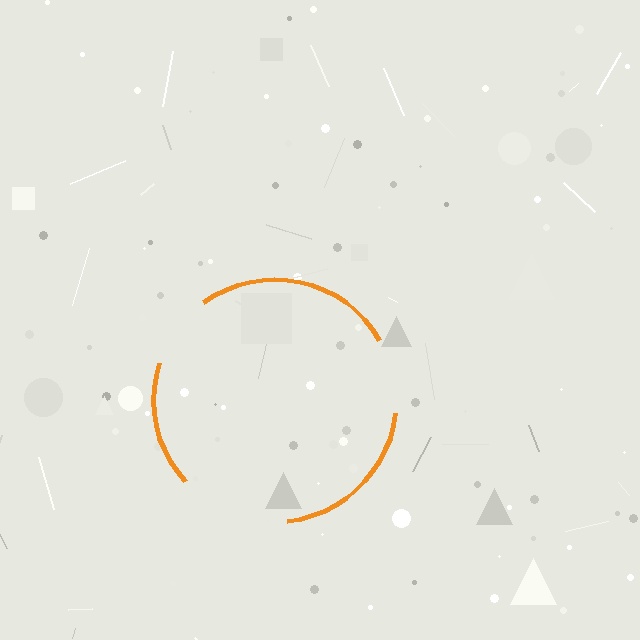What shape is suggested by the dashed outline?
The dashed outline suggests a circle.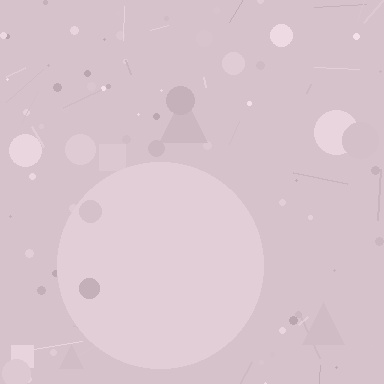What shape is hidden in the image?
A circle is hidden in the image.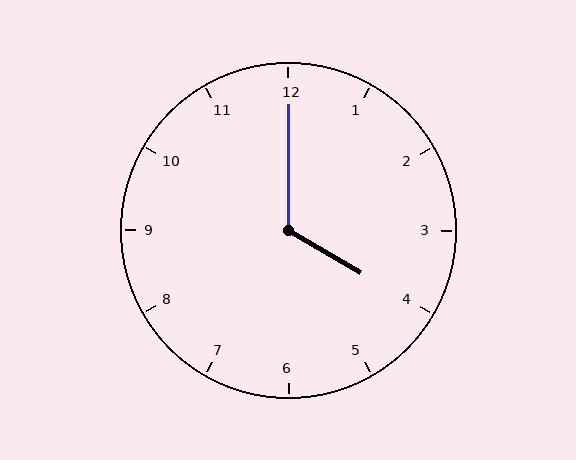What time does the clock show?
4:00.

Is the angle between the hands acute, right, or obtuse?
It is obtuse.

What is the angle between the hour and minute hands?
Approximately 120 degrees.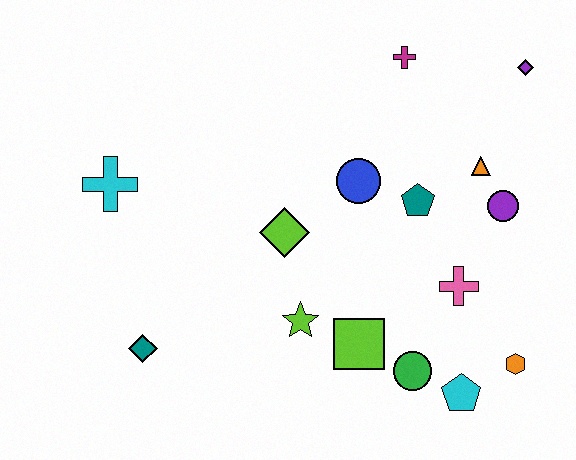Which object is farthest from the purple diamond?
The teal diamond is farthest from the purple diamond.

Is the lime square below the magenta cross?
Yes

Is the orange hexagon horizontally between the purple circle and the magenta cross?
No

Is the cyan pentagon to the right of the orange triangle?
No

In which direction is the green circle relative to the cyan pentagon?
The green circle is to the left of the cyan pentagon.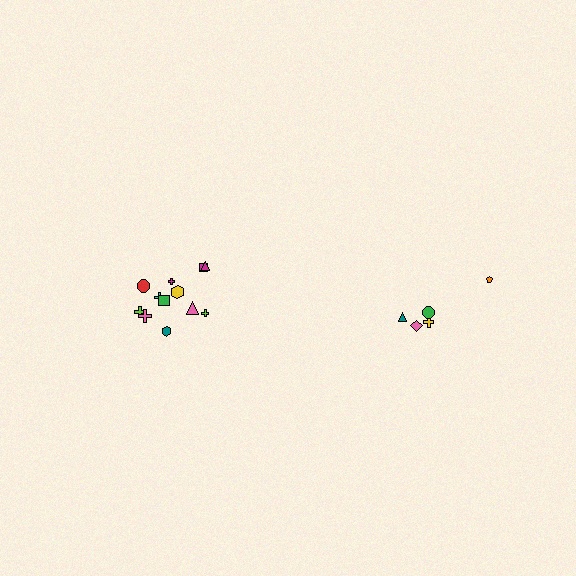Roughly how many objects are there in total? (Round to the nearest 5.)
Roughly 15 objects in total.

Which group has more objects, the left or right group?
The left group.